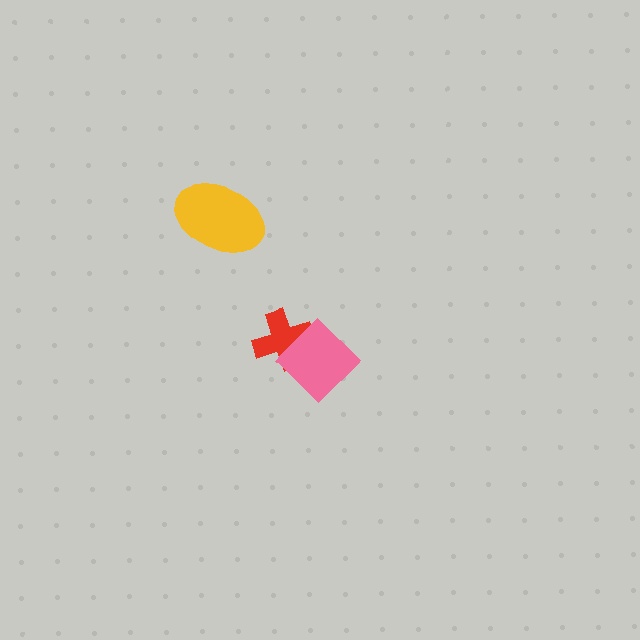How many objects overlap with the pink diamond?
1 object overlaps with the pink diamond.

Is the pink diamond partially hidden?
No, no other shape covers it.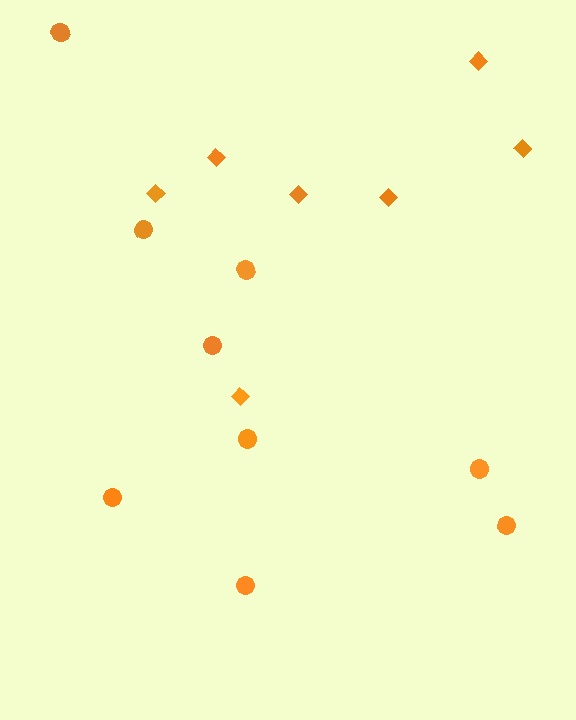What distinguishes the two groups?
There are 2 groups: one group of circles (9) and one group of diamonds (7).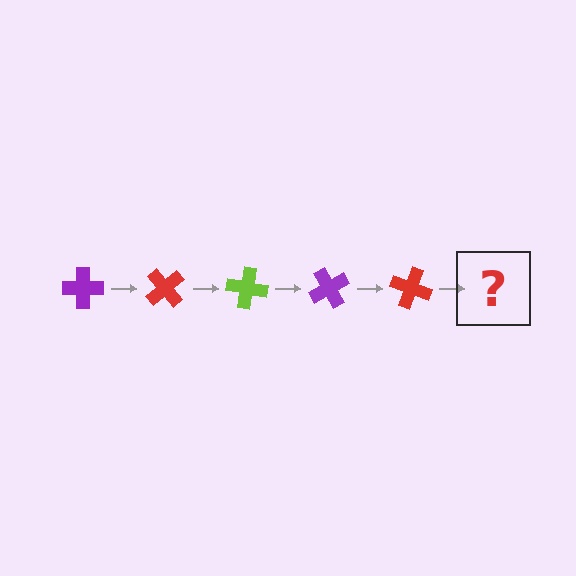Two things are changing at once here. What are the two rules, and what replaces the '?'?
The two rules are that it rotates 50 degrees each step and the color cycles through purple, red, and lime. The '?' should be a lime cross, rotated 250 degrees from the start.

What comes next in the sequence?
The next element should be a lime cross, rotated 250 degrees from the start.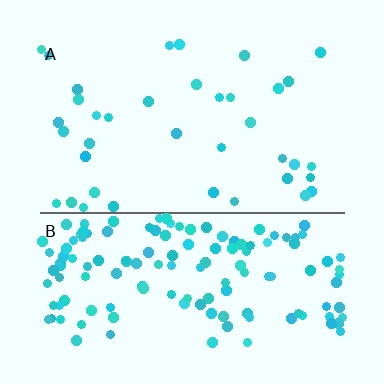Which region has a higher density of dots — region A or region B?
B (the bottom).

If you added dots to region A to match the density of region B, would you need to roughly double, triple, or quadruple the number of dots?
Approximately quadruple.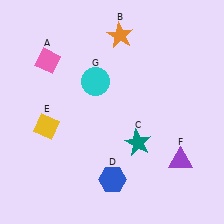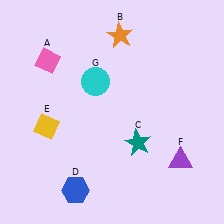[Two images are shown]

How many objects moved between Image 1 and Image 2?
1 object moved between the two images.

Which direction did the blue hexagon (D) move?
The blue hexagon (D) moved left.